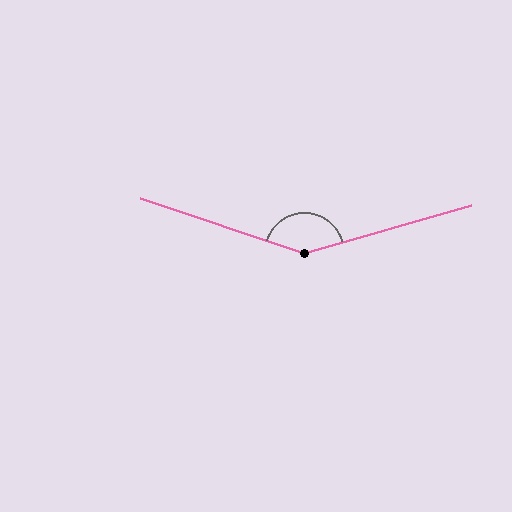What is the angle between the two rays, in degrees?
Approximately 146 degrees.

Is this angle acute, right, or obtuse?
It is obtuse.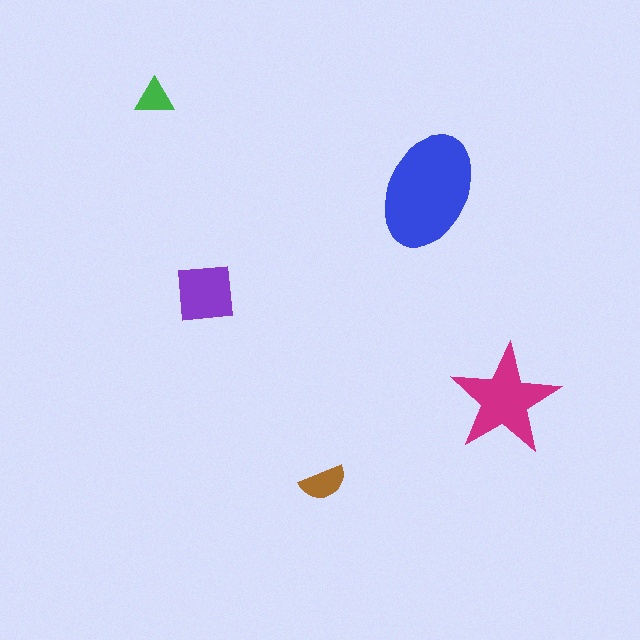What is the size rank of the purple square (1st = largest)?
3rd.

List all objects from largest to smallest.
The blue ellipse, the magenta star, the purple square, the brown semicircle, the green triangle.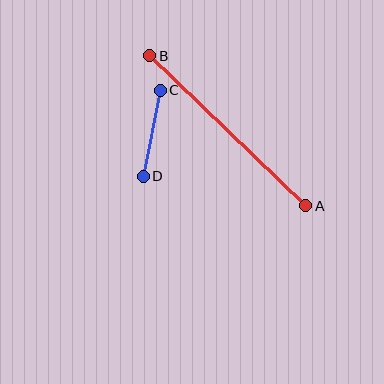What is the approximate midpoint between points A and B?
The midpoint is at approximately (228, 131) pixels.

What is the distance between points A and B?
The distance is approximately 216 pixels.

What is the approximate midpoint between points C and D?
The midpoint is at approximately (152, 133) pixels.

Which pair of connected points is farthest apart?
Points A and B are farthest apart.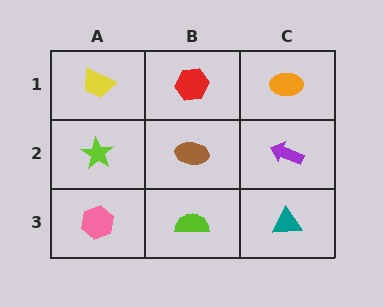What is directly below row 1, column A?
A lime star.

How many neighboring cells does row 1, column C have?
2.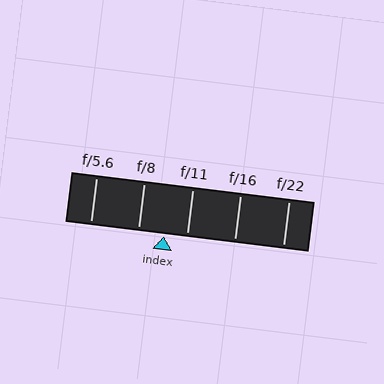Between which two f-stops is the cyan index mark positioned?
The index mark is between f/8 and f/11.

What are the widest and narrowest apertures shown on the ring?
The widest aperture shown is f/5.6 and the narrowest is f/22.